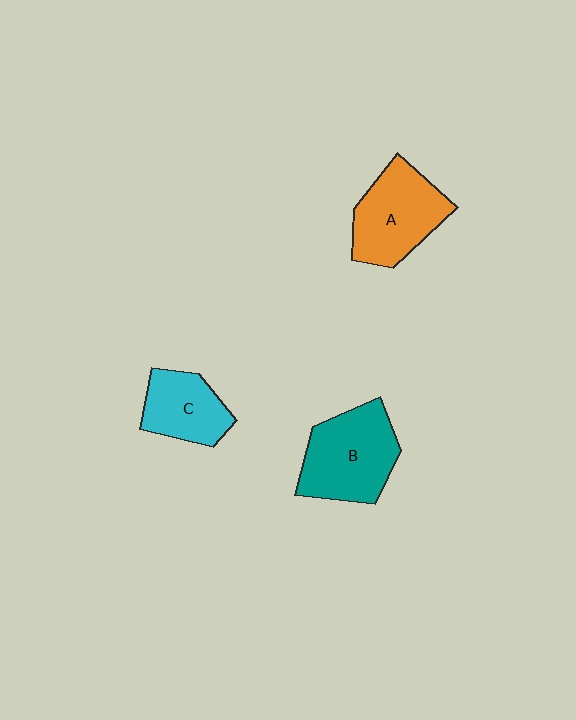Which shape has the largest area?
Shape B (teal).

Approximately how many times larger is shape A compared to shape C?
Approximately 1.4 times.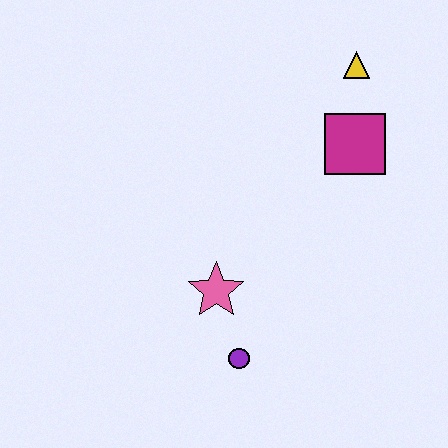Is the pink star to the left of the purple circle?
Yes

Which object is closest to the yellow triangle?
The magenta square is closest to the yellow triangle.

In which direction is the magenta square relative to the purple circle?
The magenta square is above the purple circle.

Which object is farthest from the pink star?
The yellow triangle is farthest from the pink star.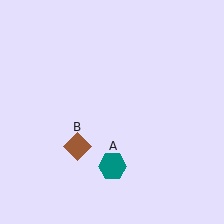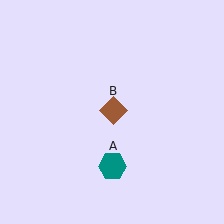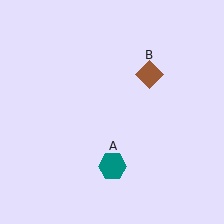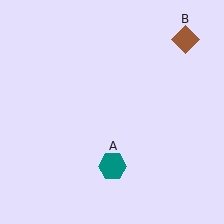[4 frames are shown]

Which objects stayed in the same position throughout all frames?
Teal hexagon (object A) remained stationary.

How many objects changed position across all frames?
1 object changed position: brown diamond (object B).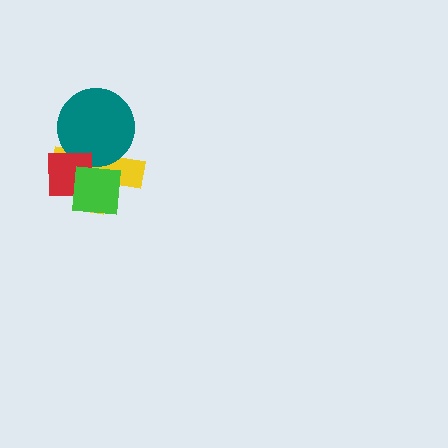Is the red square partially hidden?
Yes, it is partially covered by another shape.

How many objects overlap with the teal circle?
2 objects overlap with the teal circle.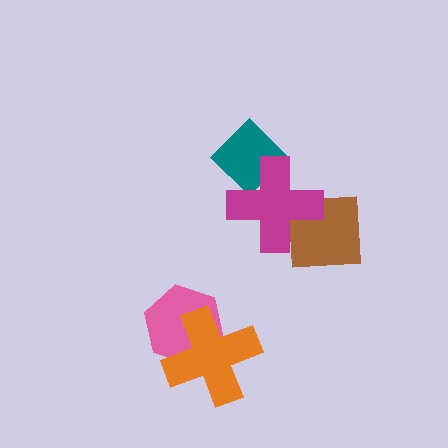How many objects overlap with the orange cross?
1 object overlaps with the orange cross.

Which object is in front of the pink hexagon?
The orange cross is in front of the pink hexagon.